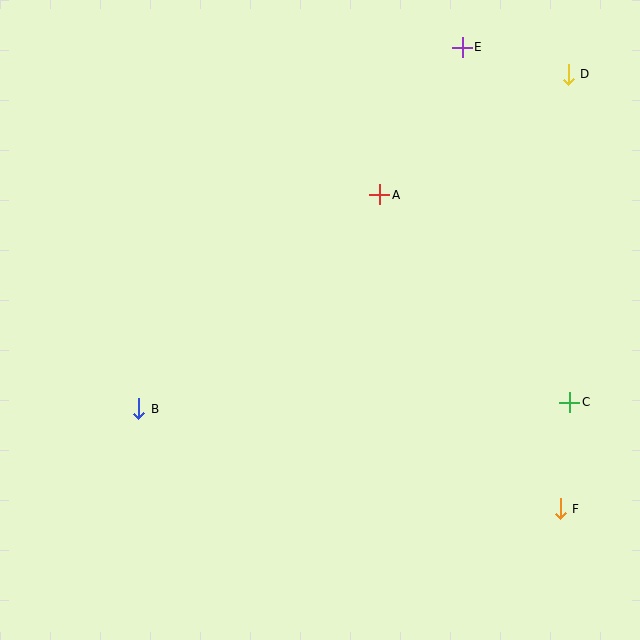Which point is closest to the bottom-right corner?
Point F is closest to the bottom-right corner.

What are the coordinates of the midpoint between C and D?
The midpoint between C and D is at (569, 238).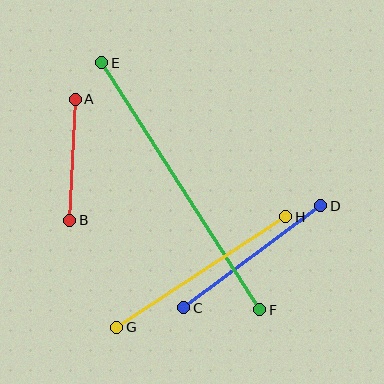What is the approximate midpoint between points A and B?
The midpoint is at approximately (72, 160) pixels.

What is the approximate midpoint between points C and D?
The midpoint is at approximately (252, 257) pixels.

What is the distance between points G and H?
The distance is approximately 202 pixels.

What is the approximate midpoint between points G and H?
The midpoint is at approximately (201, 272) pixels.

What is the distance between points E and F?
The distance is approximately 293 pixels.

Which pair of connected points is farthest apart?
Points E and F are farthest apart.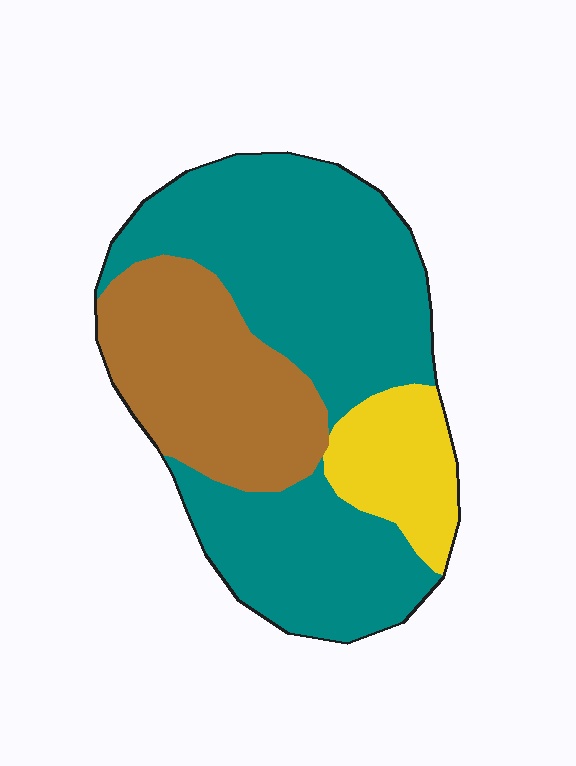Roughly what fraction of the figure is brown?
Brown covers 27% of the figure.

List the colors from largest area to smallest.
From largest to smallest: teal, brown, yellow.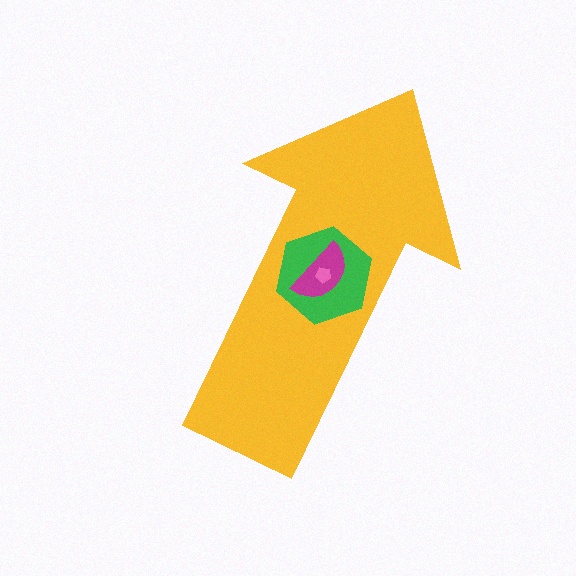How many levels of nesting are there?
4.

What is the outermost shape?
The yellow arrow.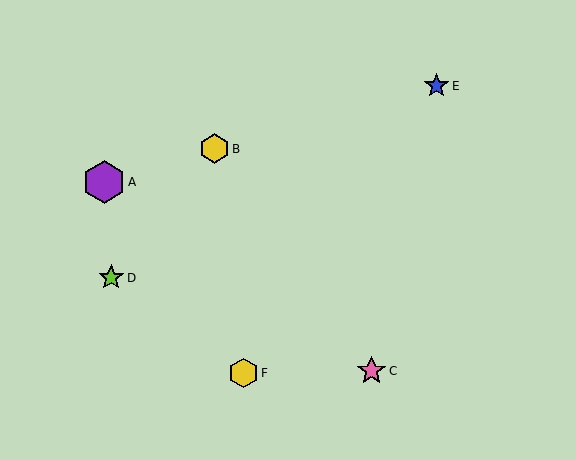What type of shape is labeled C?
Shape C is a pink star.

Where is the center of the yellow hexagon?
The center of the yellow hexagon is at (215, 149).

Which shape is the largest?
The purple hexagon (labeled A) is the largest.